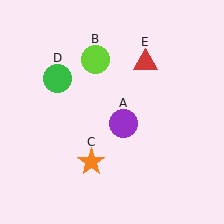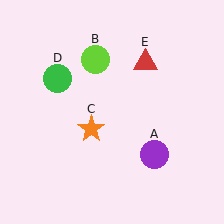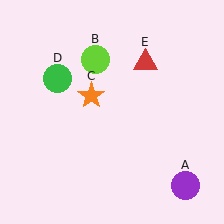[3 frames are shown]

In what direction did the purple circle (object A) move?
The purple circle (object A) moved down and to the right.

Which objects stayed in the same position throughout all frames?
Lime circle (object B) and green circle (object D) and red triangle (object E) remained stationary.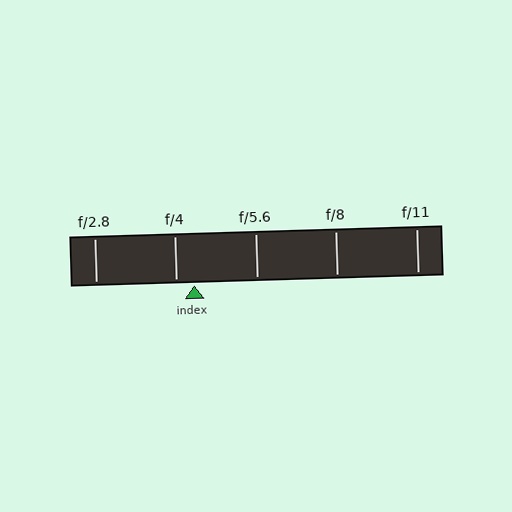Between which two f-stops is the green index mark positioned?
The index mark is between f/4 and f/5.6.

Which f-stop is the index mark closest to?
The index mark is closest to f/4.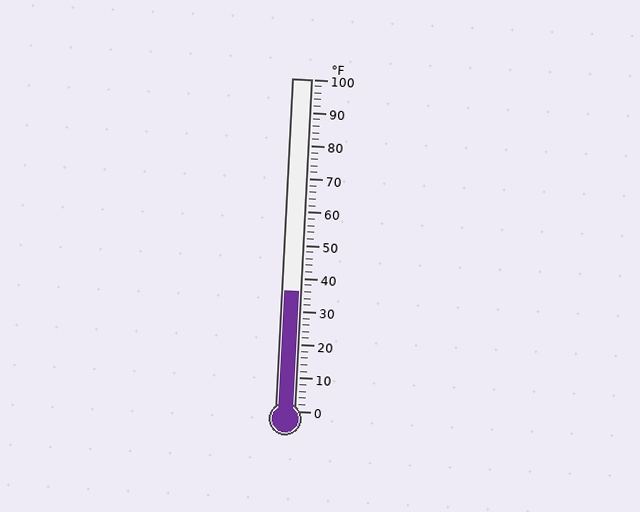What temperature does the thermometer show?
The thermometer shows approximately 36°F.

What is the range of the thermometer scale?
The thermometer scale ranges from 0°F to 100°F.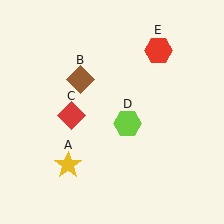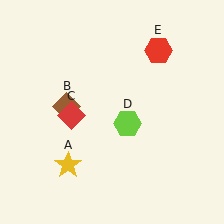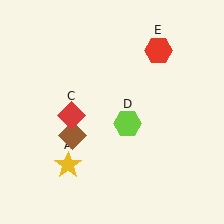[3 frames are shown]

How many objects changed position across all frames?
1 object changed position: brown diamond (object B).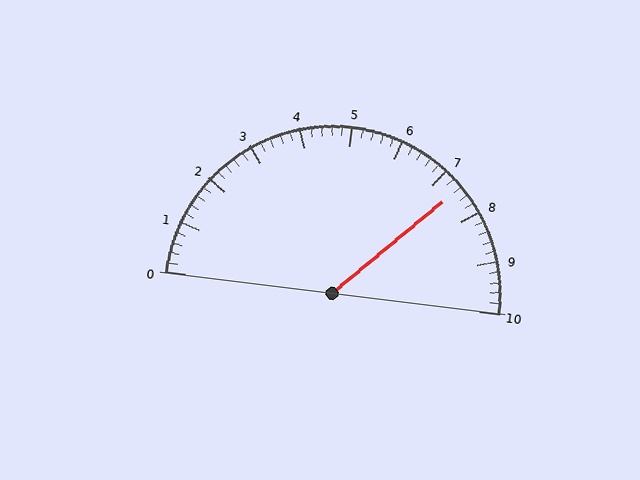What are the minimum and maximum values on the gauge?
The gauge ranges from 0 to 10.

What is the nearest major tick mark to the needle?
The nearest major tick mark is 7.